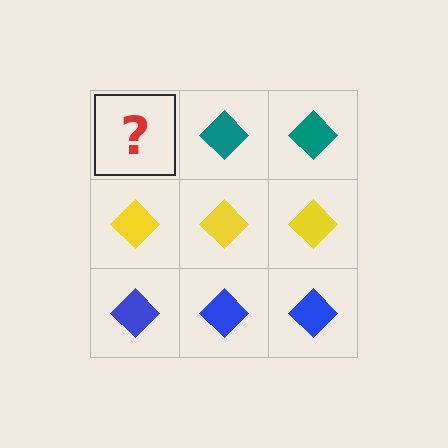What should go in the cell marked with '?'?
The missing cell should contain a teal diamond.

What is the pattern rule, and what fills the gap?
The rule is that each row has a consistent color. The gap should be filled with a teal diamond.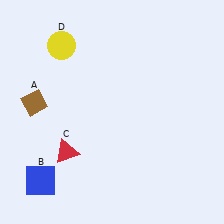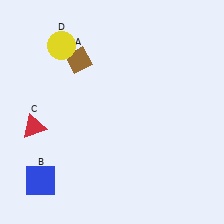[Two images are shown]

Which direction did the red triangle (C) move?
The red triangle (C) moved left.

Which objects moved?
The objects that moved are: the brown diamond (A), the red triangle (C).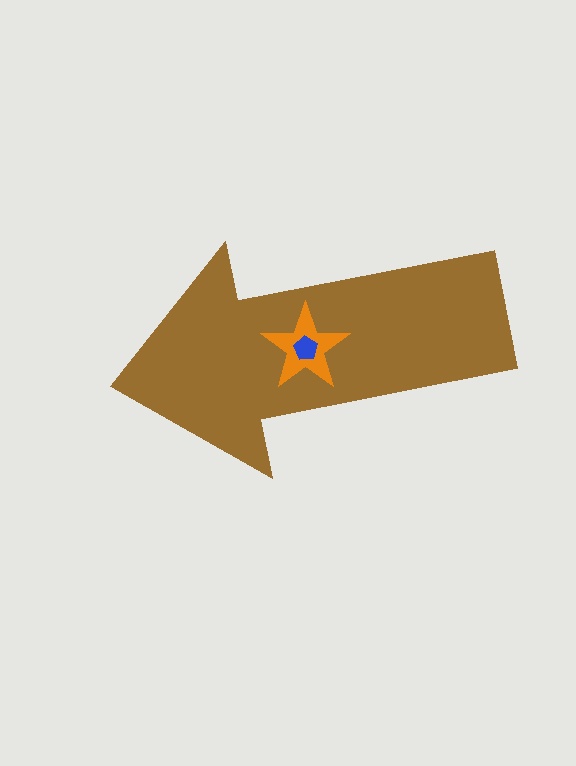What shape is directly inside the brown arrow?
The orange star.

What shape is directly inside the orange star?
The blue pentagon.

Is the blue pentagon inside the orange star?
Yes.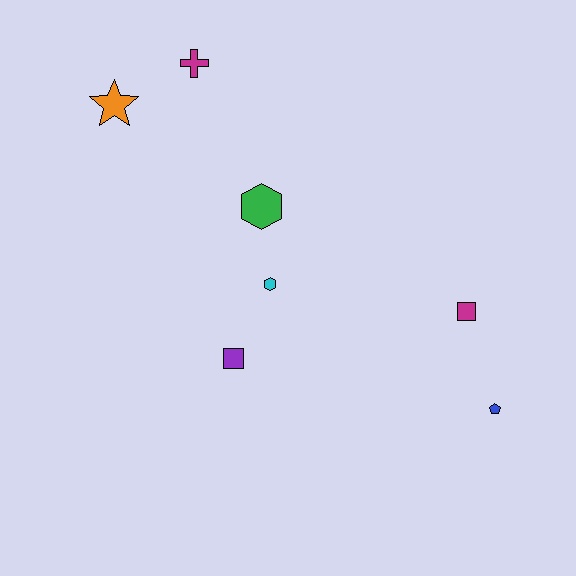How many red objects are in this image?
There are no red objects.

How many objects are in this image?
There are 7 objects.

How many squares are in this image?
There are 2 squares.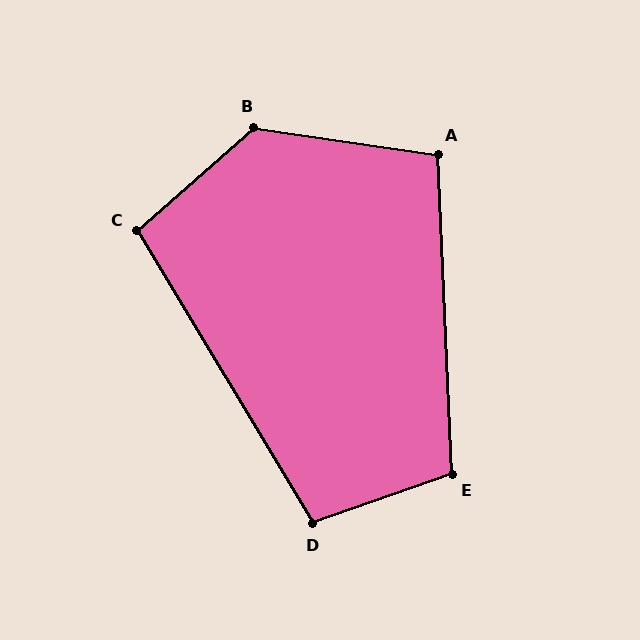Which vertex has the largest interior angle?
B, at approximately 130 degrees.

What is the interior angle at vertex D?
Approximately 102 degrees (obtuse).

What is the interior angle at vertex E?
Approximately 107 degrees (obtuse).